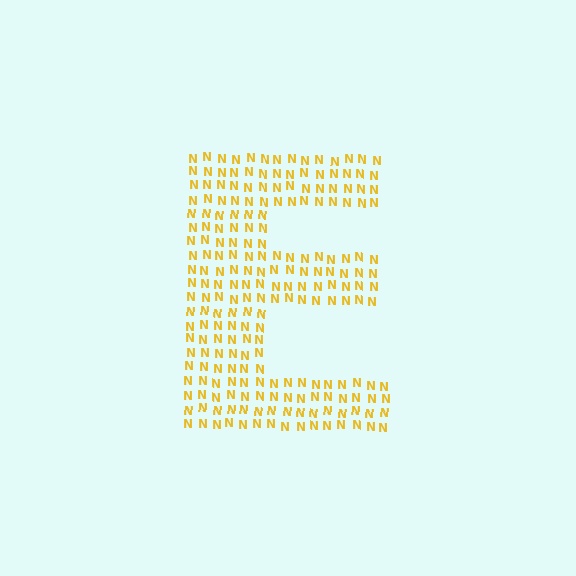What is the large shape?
The large shape is the letter E.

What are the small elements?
The small elements are letter N's.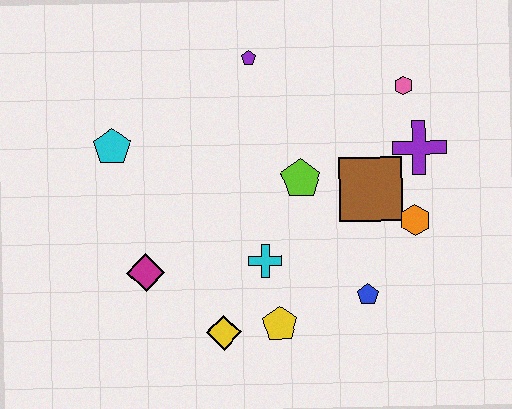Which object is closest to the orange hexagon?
The brown square is closest to the orange hexagon.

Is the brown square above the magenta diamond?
Yes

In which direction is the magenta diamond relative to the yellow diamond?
The magenta diamond is to the left of the yellow diamond.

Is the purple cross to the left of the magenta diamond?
No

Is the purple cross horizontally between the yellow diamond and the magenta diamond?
No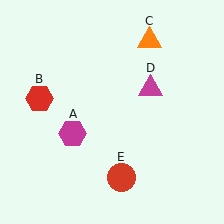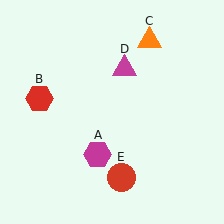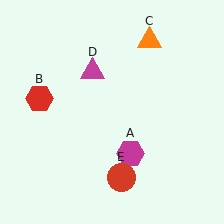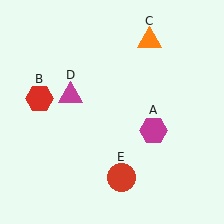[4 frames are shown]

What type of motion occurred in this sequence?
The magenta hexagon (object A), magenta triangle (object D) rotated counterclockwise around the center of the scene.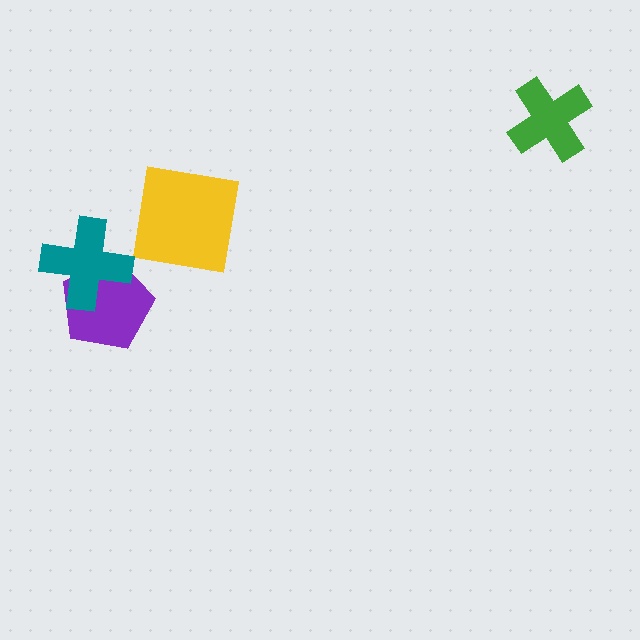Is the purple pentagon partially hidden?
Yes, it is partially covered by another shape.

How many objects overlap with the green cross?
0 objects overlap with the green cross.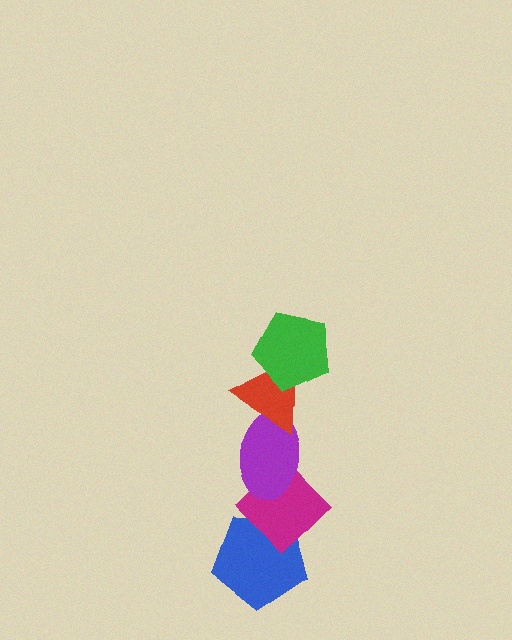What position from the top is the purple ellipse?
The purple ellipse is 3rd from the top.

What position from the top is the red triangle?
The red triangle is 2nd from the top.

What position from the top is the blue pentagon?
The blue pentagon is 5th from the top.